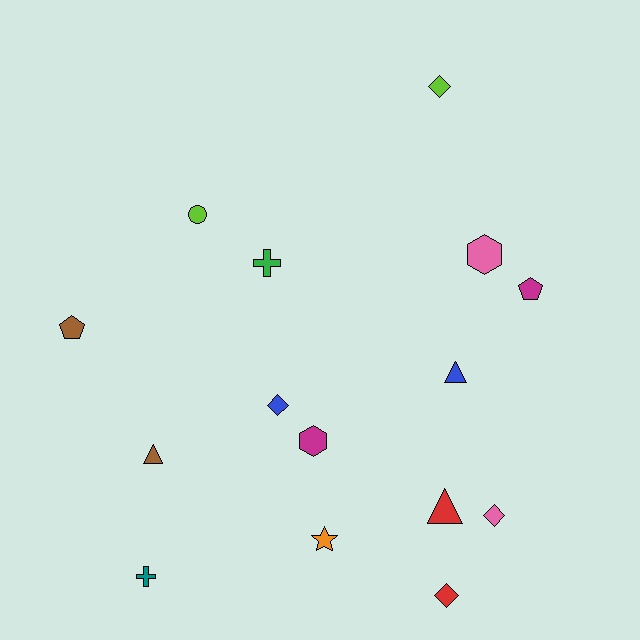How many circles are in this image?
There is 1 circle.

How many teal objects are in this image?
There is 1 teal object.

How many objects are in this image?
There are 15 objects.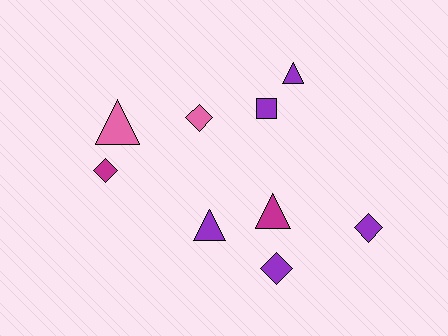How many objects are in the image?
There are 9 objects.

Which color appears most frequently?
Purple, with 5 objects.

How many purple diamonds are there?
There are 2 purple diamonds.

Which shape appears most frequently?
Triangle, with 4 objects.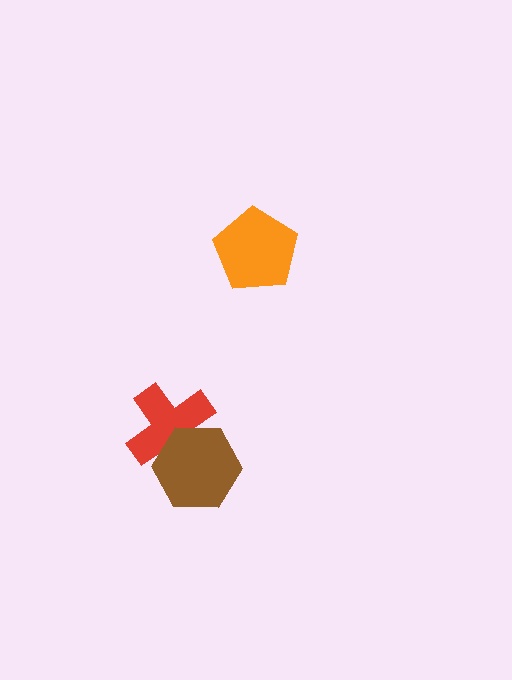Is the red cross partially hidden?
Yes, it is partially covered by another shape.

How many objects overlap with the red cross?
1 object overlaps with the red cross.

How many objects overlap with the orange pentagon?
0 objects overlap with the orange pentagon.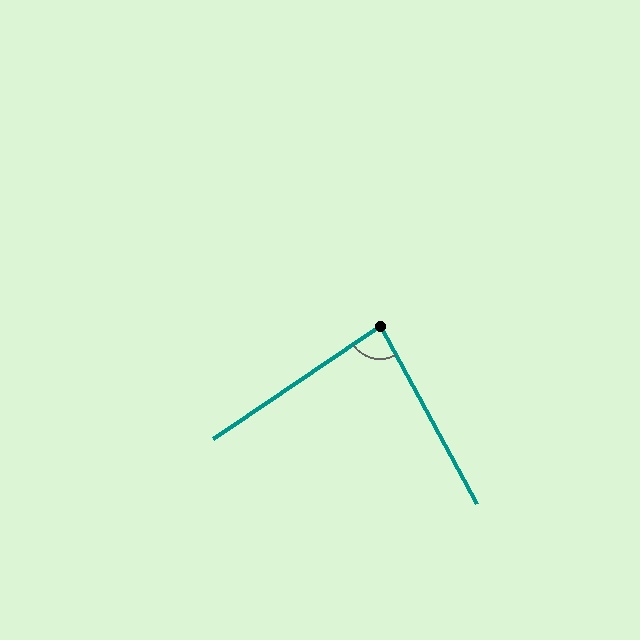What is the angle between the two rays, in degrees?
Approximately 85 degrees.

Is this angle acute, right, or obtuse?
It is acute.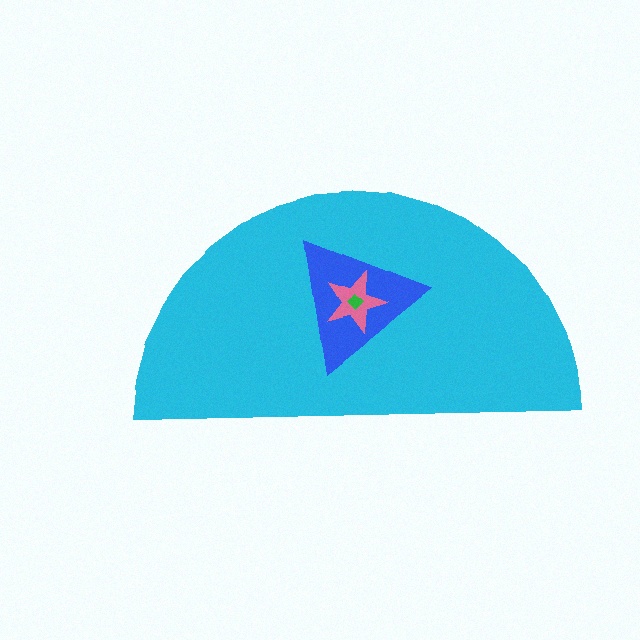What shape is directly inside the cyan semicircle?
The blue triangle.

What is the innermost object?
The green diamond.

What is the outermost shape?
The cyan semicircle.